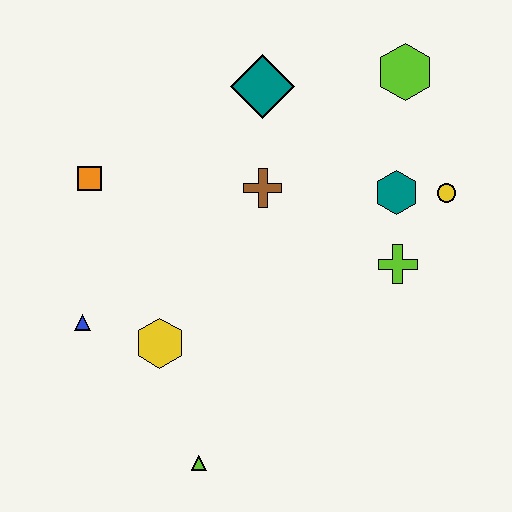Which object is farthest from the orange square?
The yellow circle is farthest from the orange square.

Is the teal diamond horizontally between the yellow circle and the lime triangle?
Yes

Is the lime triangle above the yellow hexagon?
No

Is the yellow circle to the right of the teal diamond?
Yes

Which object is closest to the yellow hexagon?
The blue triangle is closest to the yellow hexagon.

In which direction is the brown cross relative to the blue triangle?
The brown cross is to the right of the blue triangle.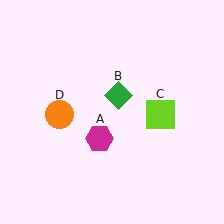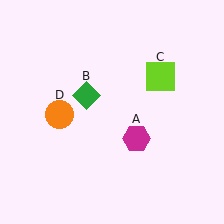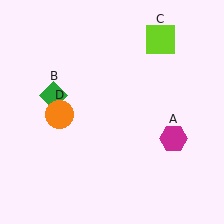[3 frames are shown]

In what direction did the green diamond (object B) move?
The green diamond (object B) moved left.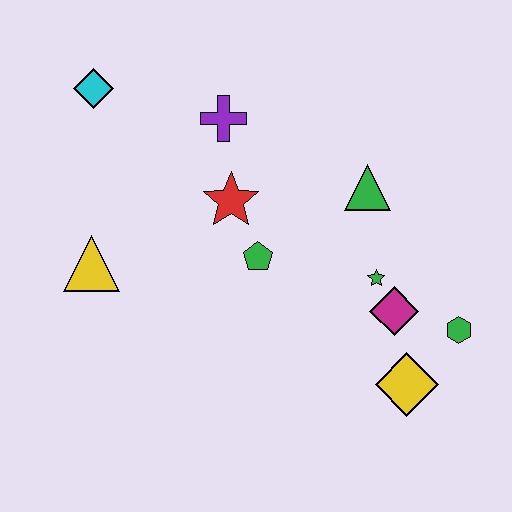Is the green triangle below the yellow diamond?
No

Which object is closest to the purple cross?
The red star is closest to the purple cross.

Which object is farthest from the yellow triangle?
The green hexagon is farthest from the yellow triangle.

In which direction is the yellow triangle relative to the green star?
The yellow triangle is to the left of the green star.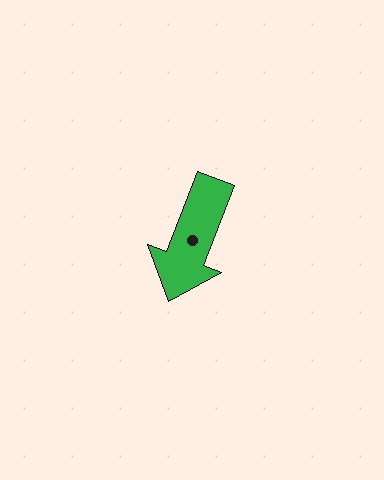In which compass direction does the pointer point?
South.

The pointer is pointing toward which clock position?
Roughly 7 o'clock.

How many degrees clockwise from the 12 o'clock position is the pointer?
Approximately 201 degrees.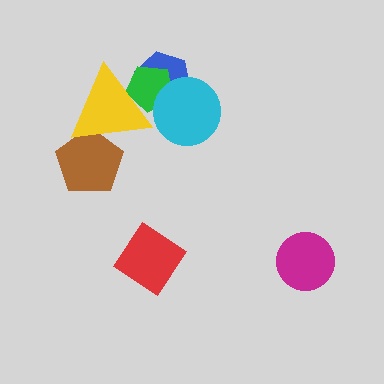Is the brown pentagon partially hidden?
Yes, it is partially covered by another shape.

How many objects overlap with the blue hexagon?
3 objects overlap with the blue hexagon.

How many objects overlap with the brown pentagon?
1 object overlaps with the brown pentagon.